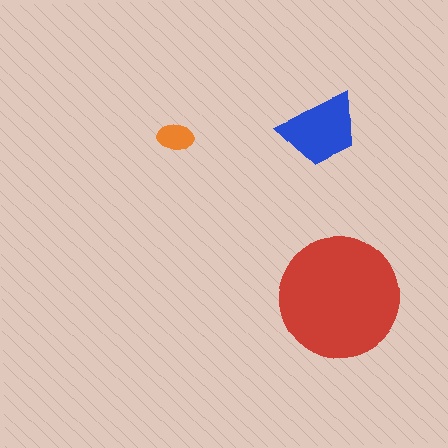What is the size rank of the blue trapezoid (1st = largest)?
2nd.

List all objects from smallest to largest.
The orange ellipse, the blue trapezoid, the red circle.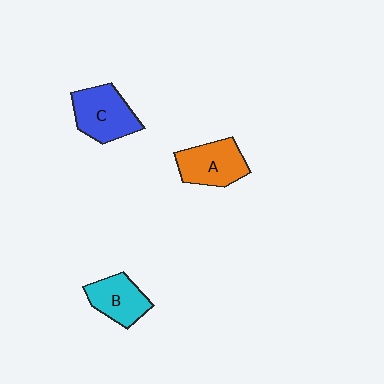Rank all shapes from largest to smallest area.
From largest to smallest: C (blue), A (orange), B (cyan).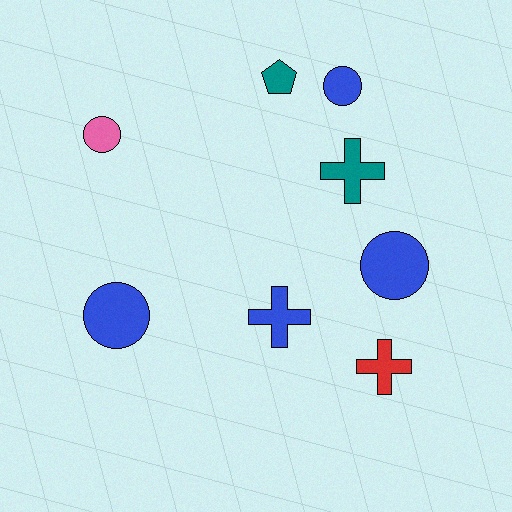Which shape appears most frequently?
Circle, with 4 objects.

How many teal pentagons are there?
There is 1 teal pentagon.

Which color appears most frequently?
Blue, with 4 objects.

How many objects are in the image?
There are 8 objects.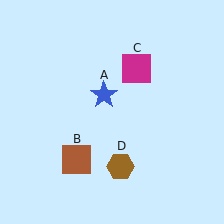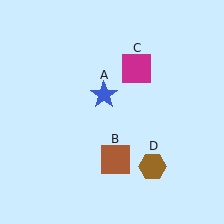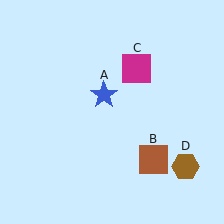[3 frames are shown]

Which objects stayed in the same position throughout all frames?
Blue star (object A) and magenta square (object C) remained stationary.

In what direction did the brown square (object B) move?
The brown square (object B) moved right.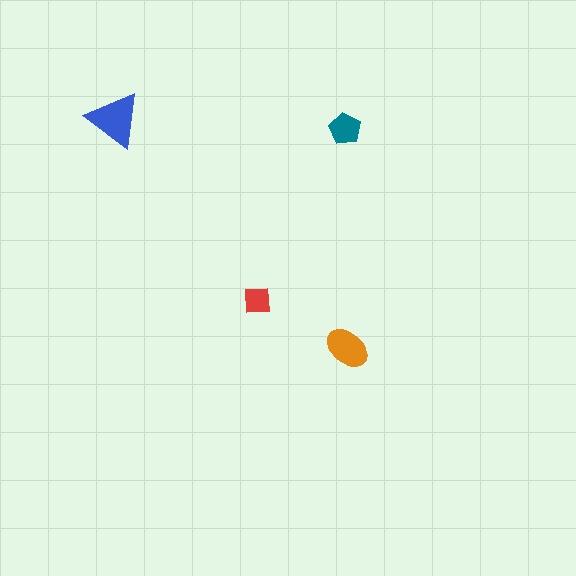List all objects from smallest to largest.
The red square, the teal pentagon, the orange ellipse, the blue triangle.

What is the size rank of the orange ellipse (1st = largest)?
2nd.